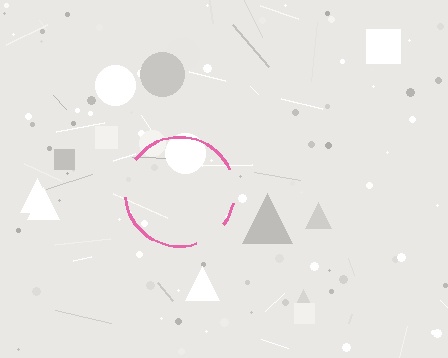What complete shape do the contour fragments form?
The contour fragments form a circle.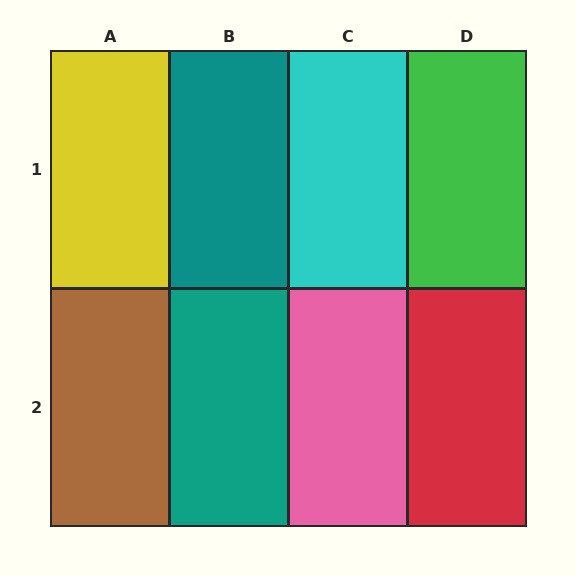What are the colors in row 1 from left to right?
Yellow, teal, cyan, green.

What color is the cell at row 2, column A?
Brown.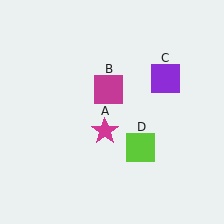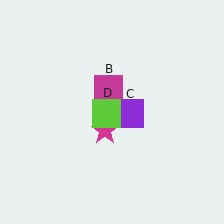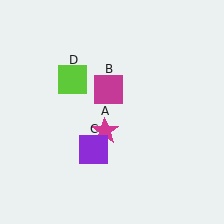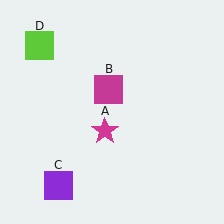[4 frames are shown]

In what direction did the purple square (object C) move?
The purple square (object C) moved down and to the left.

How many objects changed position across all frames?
2 objects changed position: purple square (object C), lime square (object D).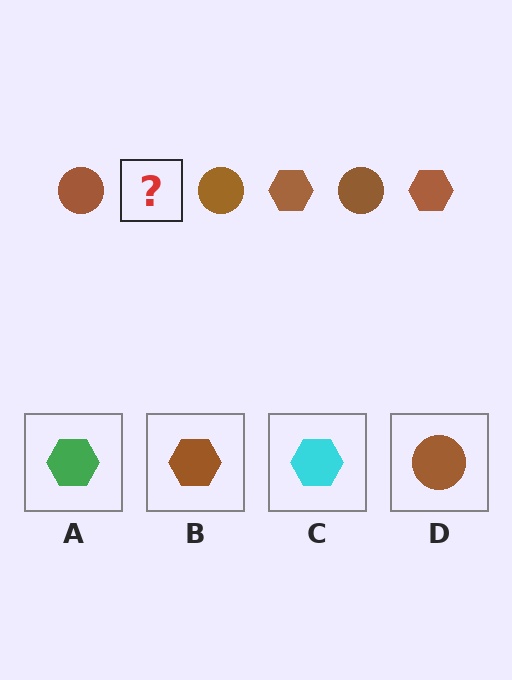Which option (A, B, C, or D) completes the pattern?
B.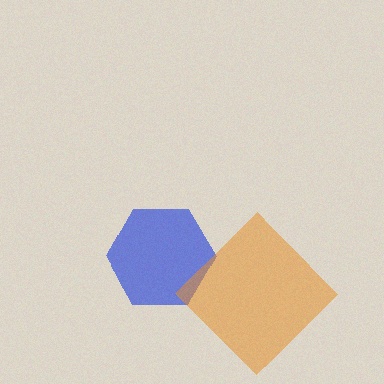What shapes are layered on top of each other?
The layered shapes are: a blue hexagon, an orange diamond.